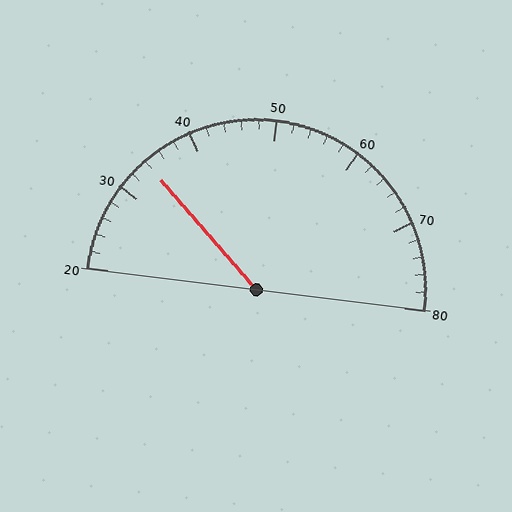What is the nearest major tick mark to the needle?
The nearest major tick mark is 30.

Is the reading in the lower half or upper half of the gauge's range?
The reading is in the lower half of the range (20 to 80).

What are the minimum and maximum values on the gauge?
The gauge ranges from 20 to 80.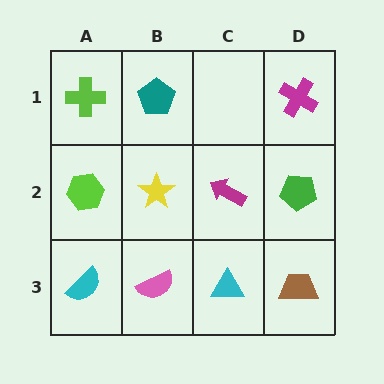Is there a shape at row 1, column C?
No, that cell is empty.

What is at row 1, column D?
A magenta cross.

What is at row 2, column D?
A green pentagon.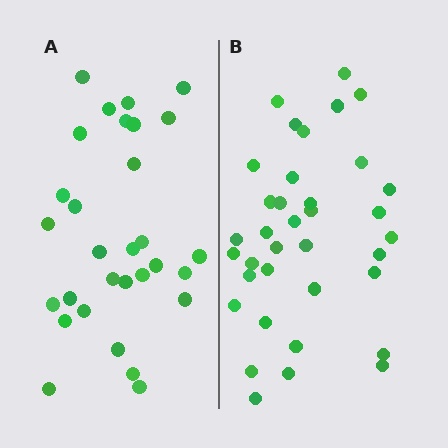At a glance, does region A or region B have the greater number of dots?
Region B (the right region) has more dots.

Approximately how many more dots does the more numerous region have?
Region B has about 6 more dots than region A.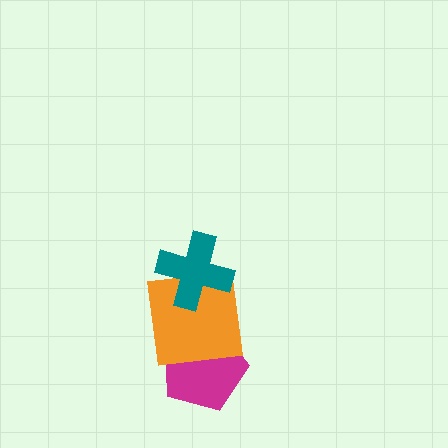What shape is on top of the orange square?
The teal cross is on top of the orange square.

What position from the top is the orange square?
The orange square is 2nd from the top.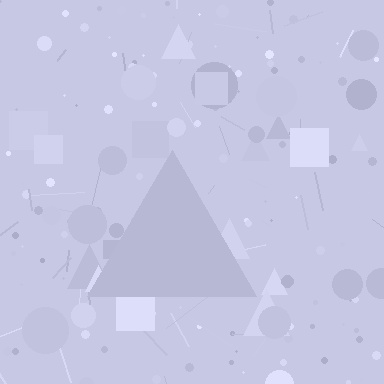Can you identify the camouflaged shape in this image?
The camouflaged shape is a triangle.